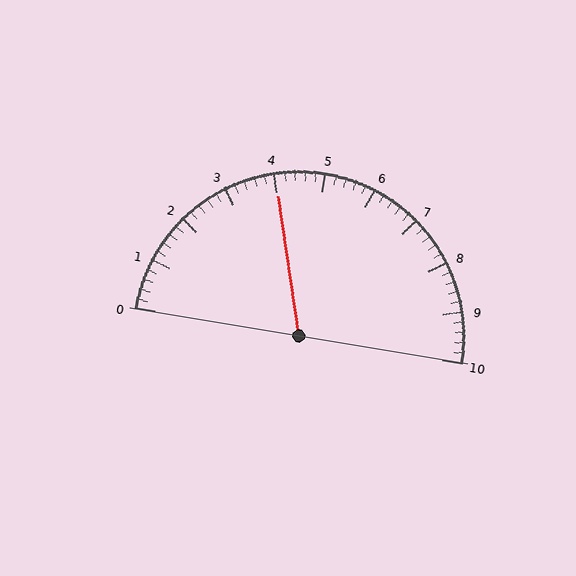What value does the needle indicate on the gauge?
The needle indicates approximately 4.0.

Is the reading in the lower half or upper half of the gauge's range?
The reading is in the lower half of the range (0 to 10).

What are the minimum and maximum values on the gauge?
The gauge ranges from 0 to 10.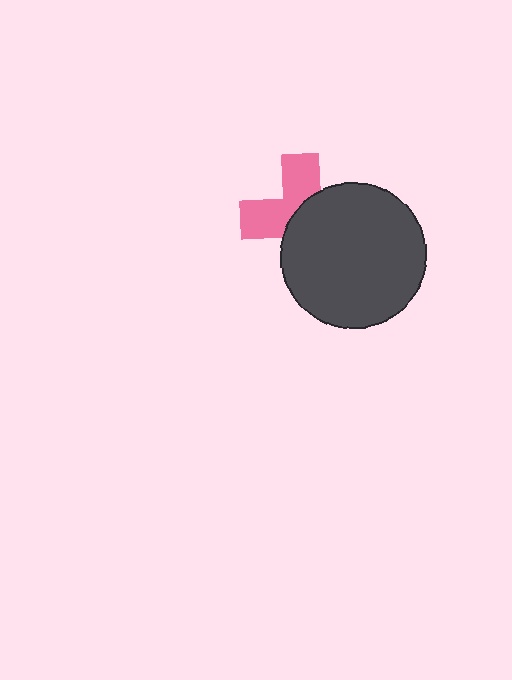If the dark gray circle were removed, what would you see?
You would see the complete pink cross.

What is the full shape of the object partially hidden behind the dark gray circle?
The partially hidden object is a pink cross.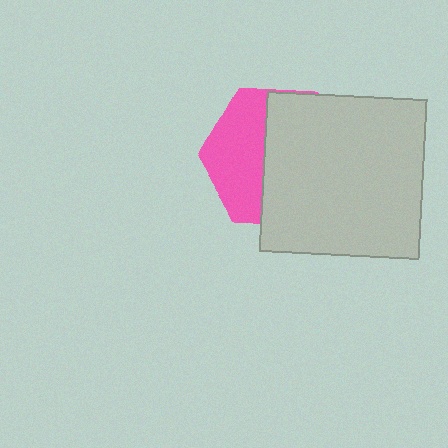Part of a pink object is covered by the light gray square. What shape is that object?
It is a hexagon.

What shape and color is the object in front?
The object in front is a light gray square.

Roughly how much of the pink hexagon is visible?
A small part of it is visible (roughly 40%).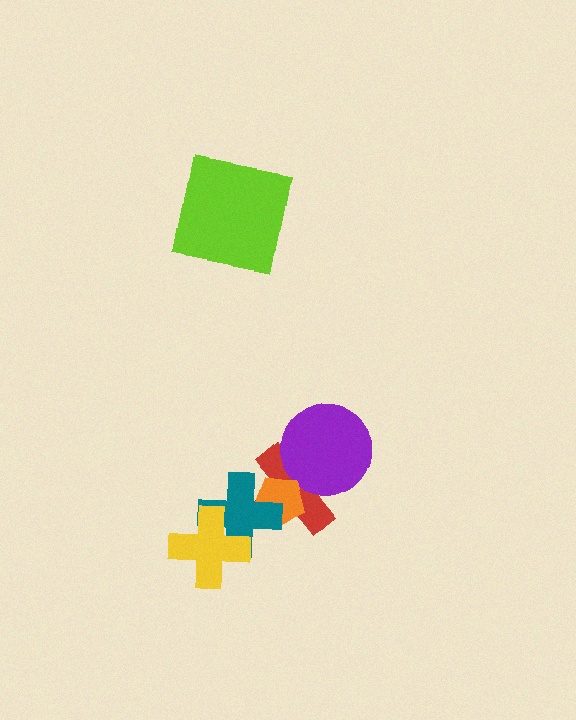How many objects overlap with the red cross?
3 objects overlap with the red cross.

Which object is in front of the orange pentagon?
The teal cross is in front of the orange pentagon.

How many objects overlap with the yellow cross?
1 object overlaps with the yellow cross.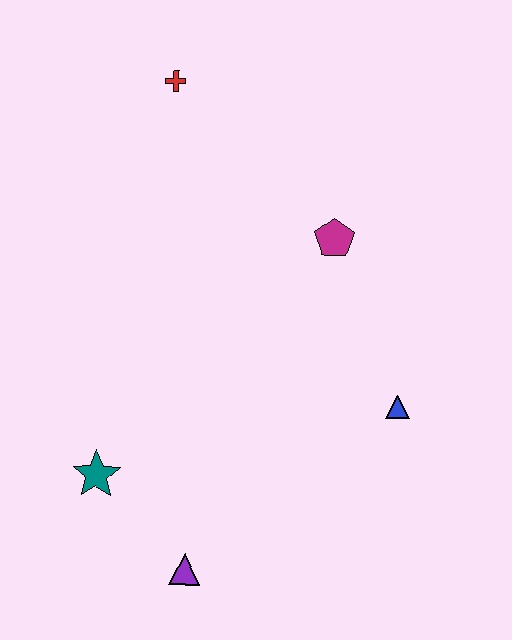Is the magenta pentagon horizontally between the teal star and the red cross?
No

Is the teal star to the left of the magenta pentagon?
Yes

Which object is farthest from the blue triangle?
The red cross is farthest from the blue triangle.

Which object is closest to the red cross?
The magenta pentagon is closest to the red cross.